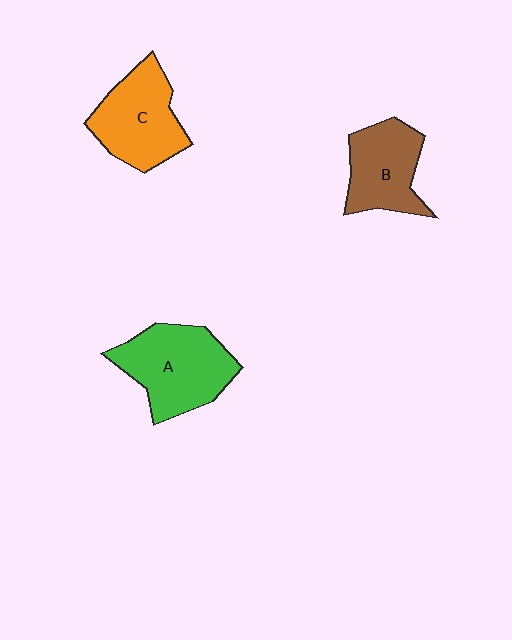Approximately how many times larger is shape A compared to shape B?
Approximately 1.3 times.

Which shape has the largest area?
Shape A (green).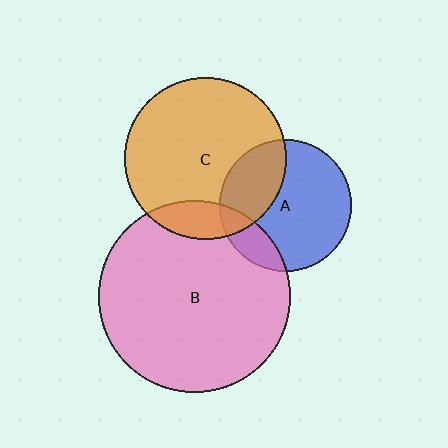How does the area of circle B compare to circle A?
Approximately 2.1 times.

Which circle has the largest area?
Circle B (pink).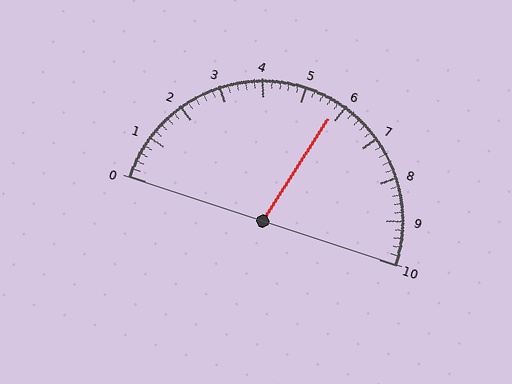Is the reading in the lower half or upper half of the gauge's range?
The reading is in the upper half of the range (0 to 10).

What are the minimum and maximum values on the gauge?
The gauge ranges from 0 to 10.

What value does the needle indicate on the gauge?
The needle indicates approximately 5.8.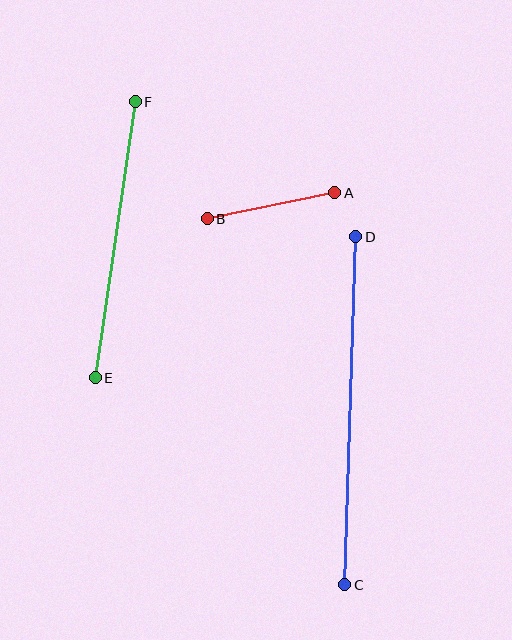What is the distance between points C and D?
The distance is approximately 348 pixels.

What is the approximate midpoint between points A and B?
The midpoint is at approximately (271, 206) pixels.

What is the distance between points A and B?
The distance is approximately 130 pixels.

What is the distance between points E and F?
The distance is approximately 279 pixels.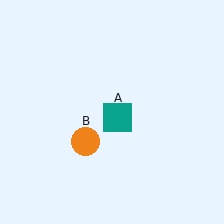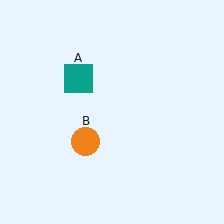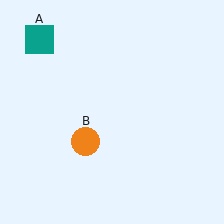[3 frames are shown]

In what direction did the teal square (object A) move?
The teal square (object A) moved up and to the left.